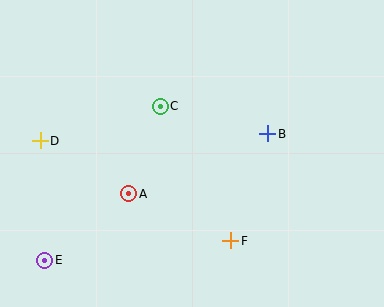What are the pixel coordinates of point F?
Point F is at (231, 241).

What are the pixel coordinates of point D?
Point D is at (40, 141).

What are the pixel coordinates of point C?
Point C is at (160, 106).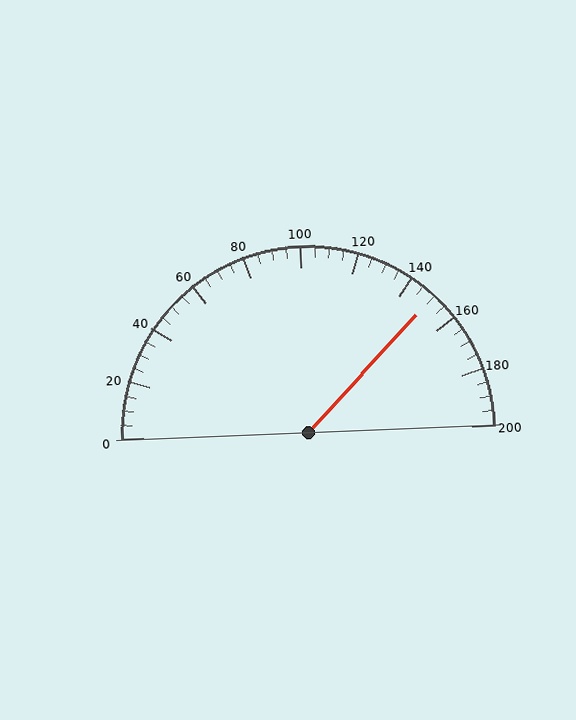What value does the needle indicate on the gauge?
The needle indicates approximately 150.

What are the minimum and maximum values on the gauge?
The gauge ranges from 0 to 200.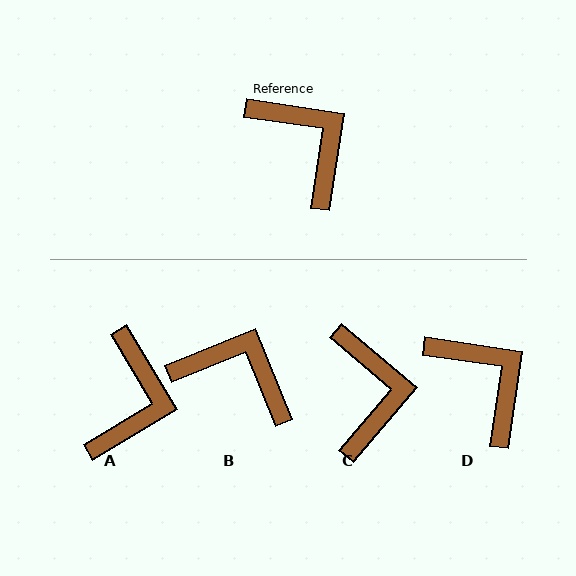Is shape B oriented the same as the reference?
No, it is off by about 31 degrees.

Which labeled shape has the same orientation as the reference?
D.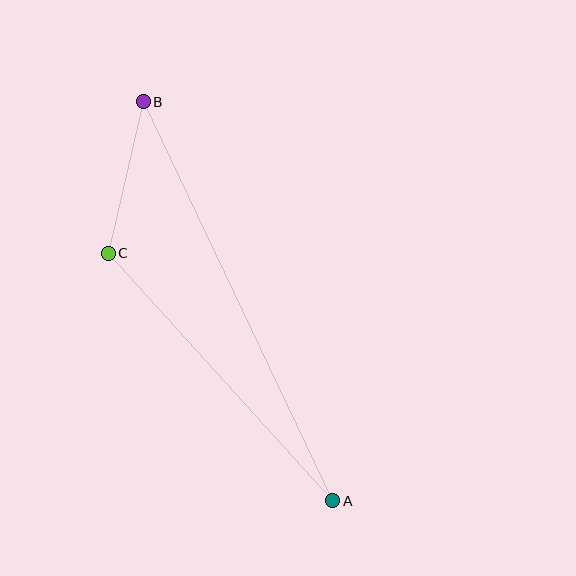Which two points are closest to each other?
Points B and C are closest to each other.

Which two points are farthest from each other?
Points A and B are farthest from each other.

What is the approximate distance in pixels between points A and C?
The distance between A and C is approximately 334 pixels.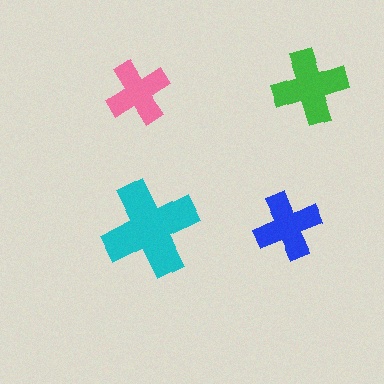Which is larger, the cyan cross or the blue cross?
The cyan one.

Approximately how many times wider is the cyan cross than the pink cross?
About 1.5 times wider.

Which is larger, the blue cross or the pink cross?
The blue one.